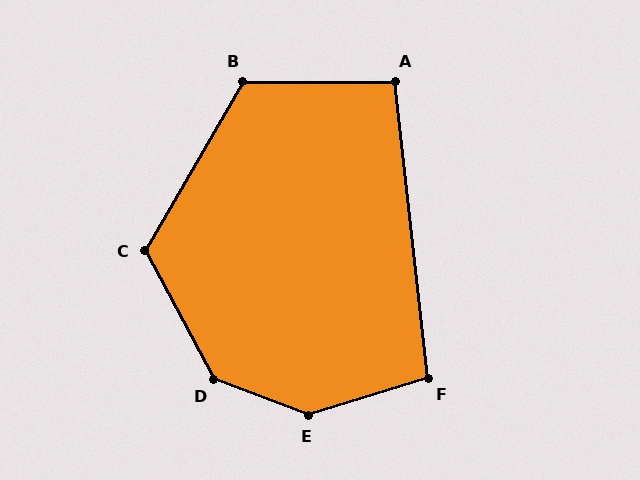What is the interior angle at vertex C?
Approximately 122 degrees (obtuse).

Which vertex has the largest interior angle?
E, at approximately 142 degrees.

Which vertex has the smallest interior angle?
A, at approximately 96 degrees.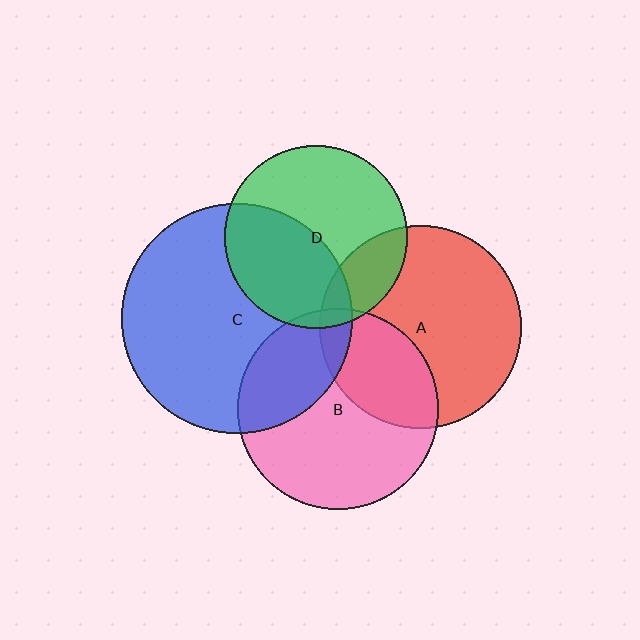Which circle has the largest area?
Circle C (blue).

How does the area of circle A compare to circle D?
Approximately 1.2 times.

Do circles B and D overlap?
Yes.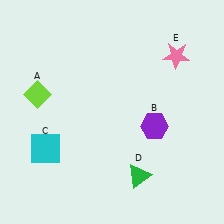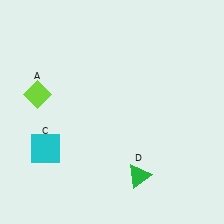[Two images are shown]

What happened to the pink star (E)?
The pink star (E) was removed in Image 2. It was in the top-right area of Image 1.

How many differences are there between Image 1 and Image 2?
There are 2 differences between the two images.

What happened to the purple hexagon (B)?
The purple hexagon (B) was removed in Image 2. It was in the bottom-right area of Image 1.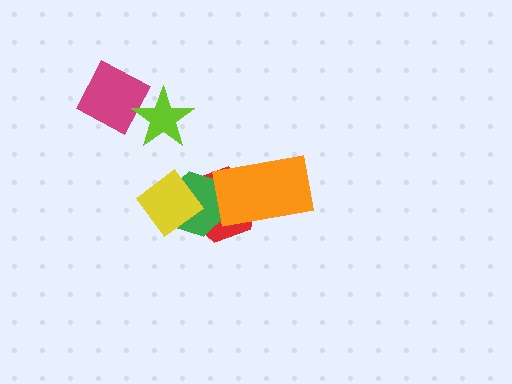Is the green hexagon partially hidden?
Yes, it is partially covered by another shape.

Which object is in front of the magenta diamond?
The lime star is in front of the magenta diamond.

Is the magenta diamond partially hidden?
Yes, it is partially covered by another shape.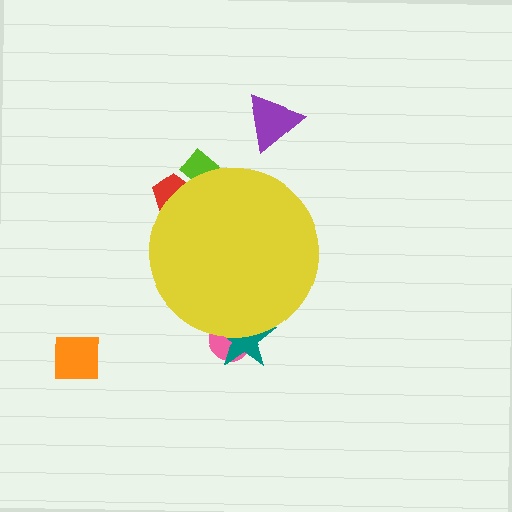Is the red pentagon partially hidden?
Yes, the red pentagon is partially hidden behind the yellow circle.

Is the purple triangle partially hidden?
No, the purple triangle is fully visible.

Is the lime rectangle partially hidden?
Yes, the lime rectangle is partially hidden behind the yellow circle.